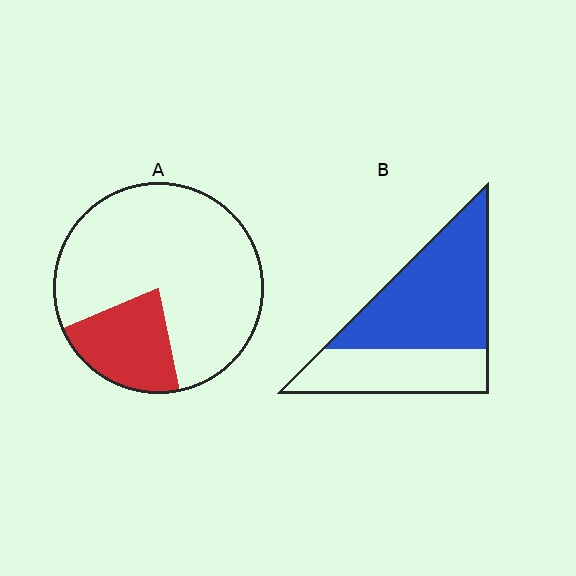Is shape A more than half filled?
No.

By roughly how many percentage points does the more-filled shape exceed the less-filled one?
By roughly 40 percentage points (B over A).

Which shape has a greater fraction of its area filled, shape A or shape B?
Shape B.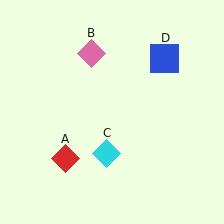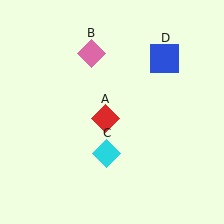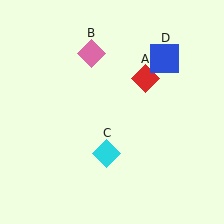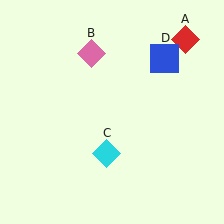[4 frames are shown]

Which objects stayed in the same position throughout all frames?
Pink diamond (object B) and cyan diamond (object C) and blue square (object D) remained stationary.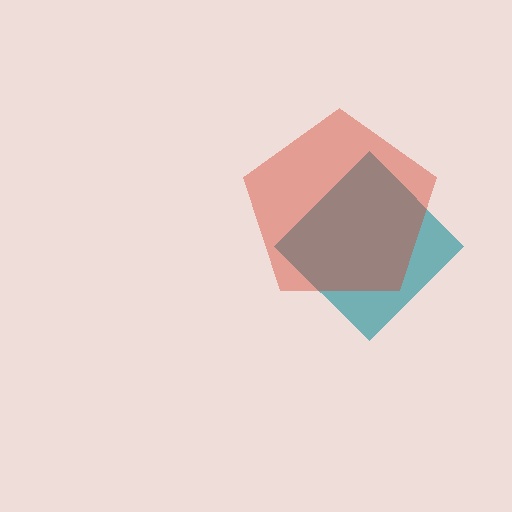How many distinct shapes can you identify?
There are 2 distinct shapes: a teal diamond, a red pentagon.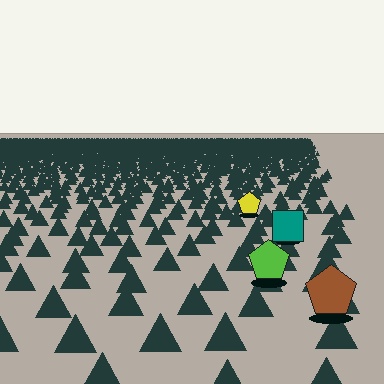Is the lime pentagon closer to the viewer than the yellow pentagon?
Yes. The lime pentagon is closer — you can tell from the texture gradient: the ground texture is coarser near it.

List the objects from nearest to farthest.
From nearest to farthest: the brown pentagon, the lime pentagon, the teal square, the yellow pentagon.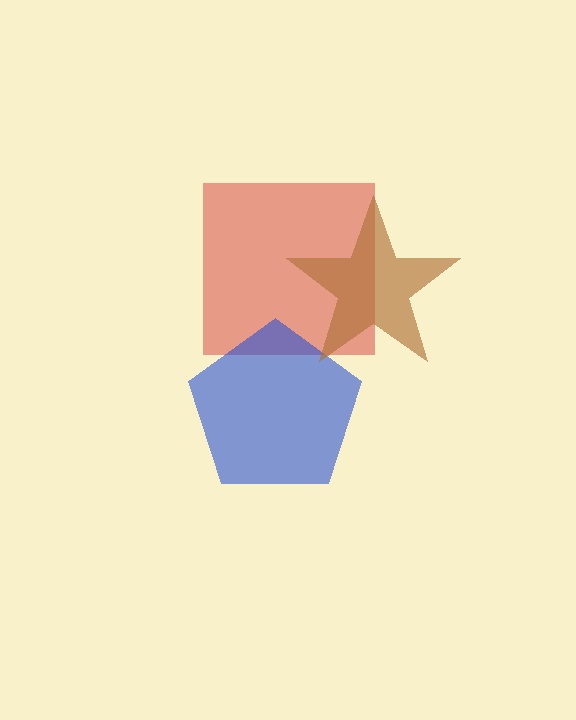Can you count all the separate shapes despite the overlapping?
Yes, there are 3 separate shapes.